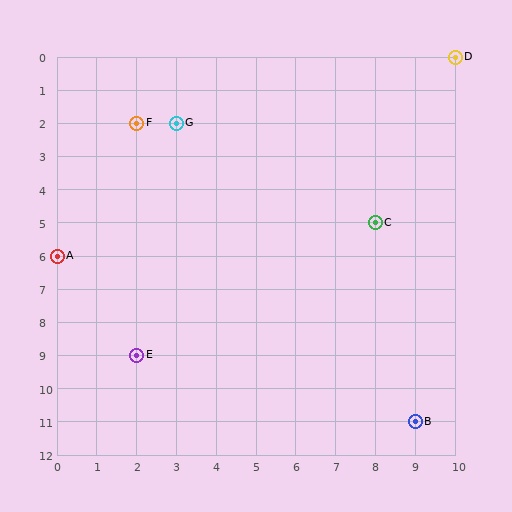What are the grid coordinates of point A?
Point A is at grid coordinates (0, 6).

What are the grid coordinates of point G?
Point G is at grid coordinates (3, 2).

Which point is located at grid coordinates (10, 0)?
Point D is at (10, 0).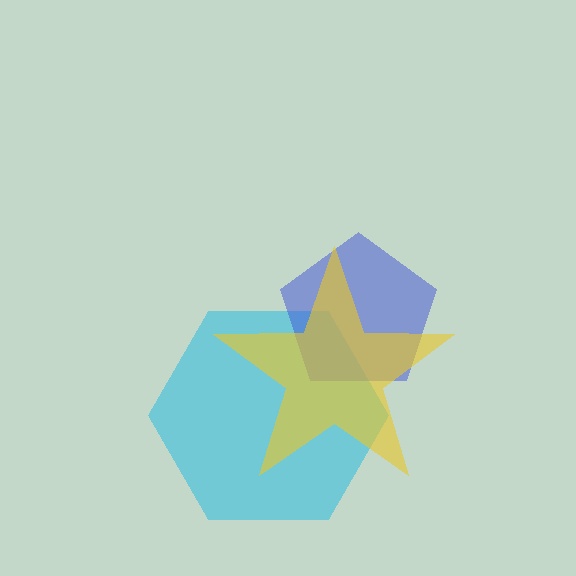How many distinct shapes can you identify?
There are 3 distinct shapes: a cyan hexagon, a blue pentagon, a yellow star.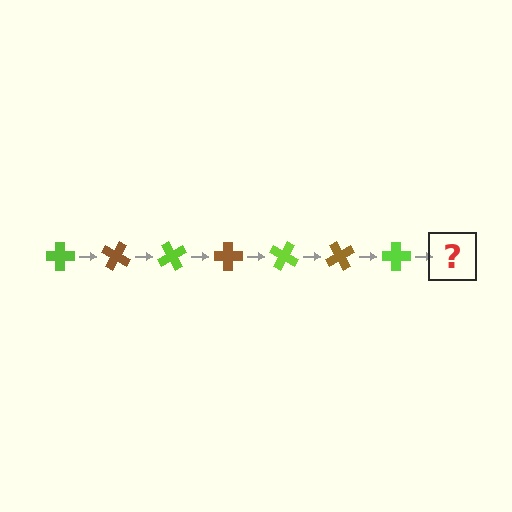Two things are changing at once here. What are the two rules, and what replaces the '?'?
The two rules are that it rotates 30 degrees each step and the color cycles through lime and brown. The '?' should be a brown cross, rotated 210 degrees from the start.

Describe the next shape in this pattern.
It should be a brown cross, rotated 210 degrees from the start.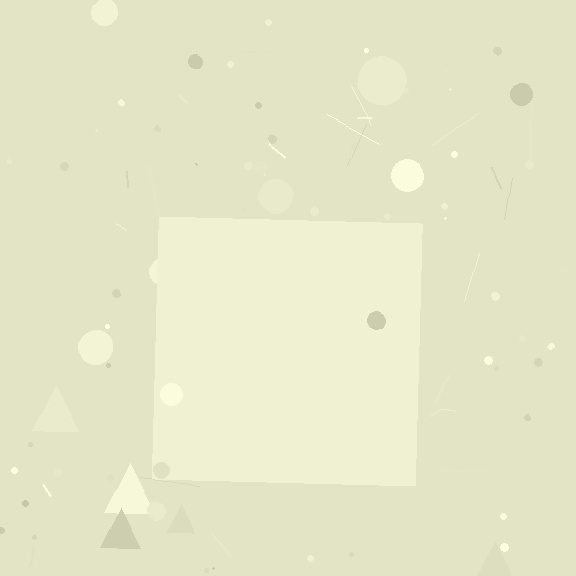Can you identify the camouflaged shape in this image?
The camouflaged shape is a square.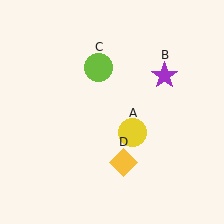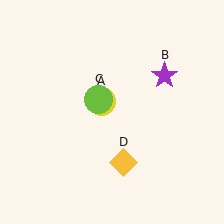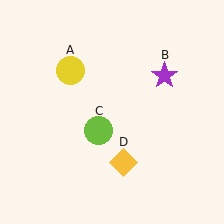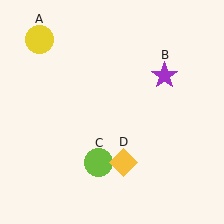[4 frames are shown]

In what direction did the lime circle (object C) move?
The lime circle (object C) moved down.